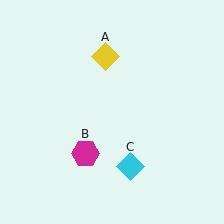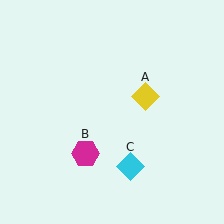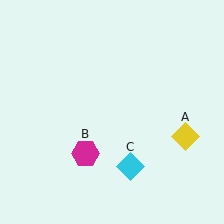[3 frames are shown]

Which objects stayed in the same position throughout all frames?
Magenta hexagon (object B) and cyan diamond (object C) remained stationary.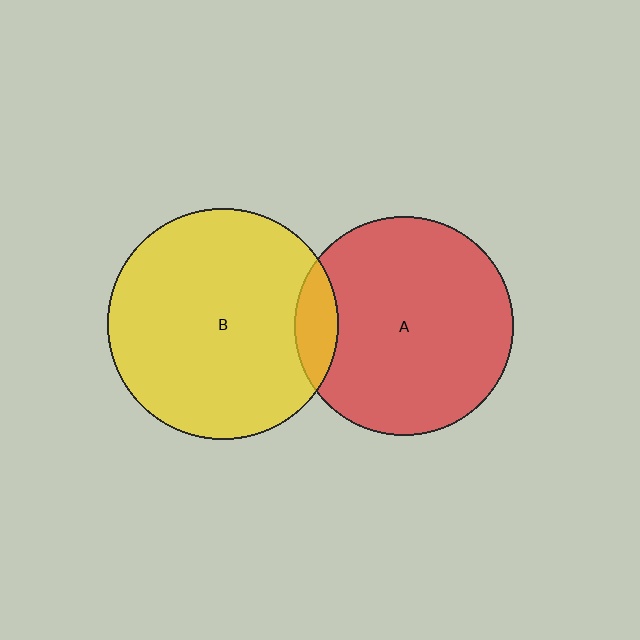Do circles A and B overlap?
Yes.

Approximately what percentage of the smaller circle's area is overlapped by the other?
Approximately 10%.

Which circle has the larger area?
Circle B (yellow).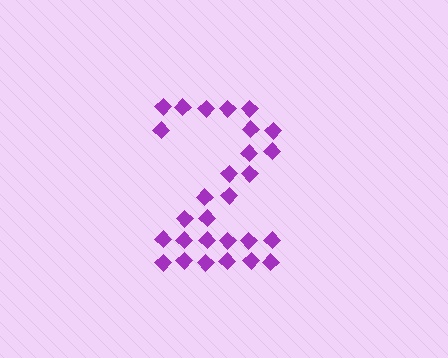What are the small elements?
The small elements are diamonds.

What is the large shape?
The large shape is the digit 2.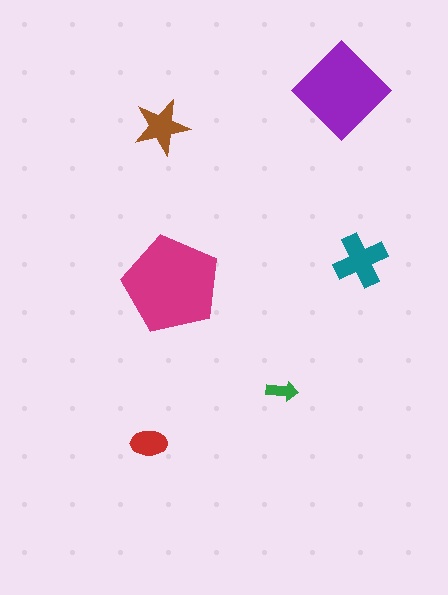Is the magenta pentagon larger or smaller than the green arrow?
Larger.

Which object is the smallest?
The green arrow.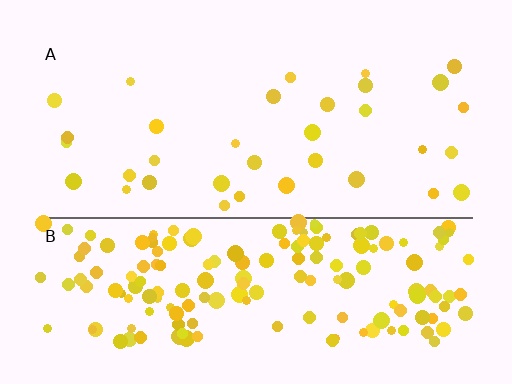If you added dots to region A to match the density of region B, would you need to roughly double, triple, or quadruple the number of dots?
Approximately quadruple.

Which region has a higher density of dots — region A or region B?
B (the bottom).